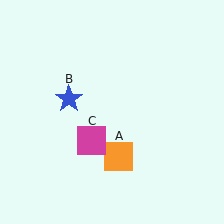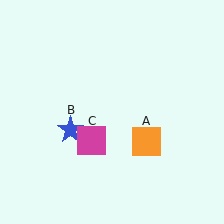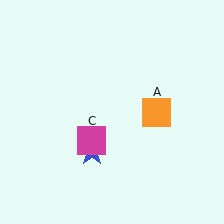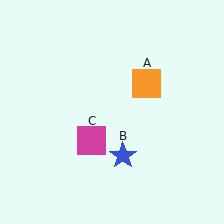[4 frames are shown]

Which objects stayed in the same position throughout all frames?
Magenta square (object C) remained stationary.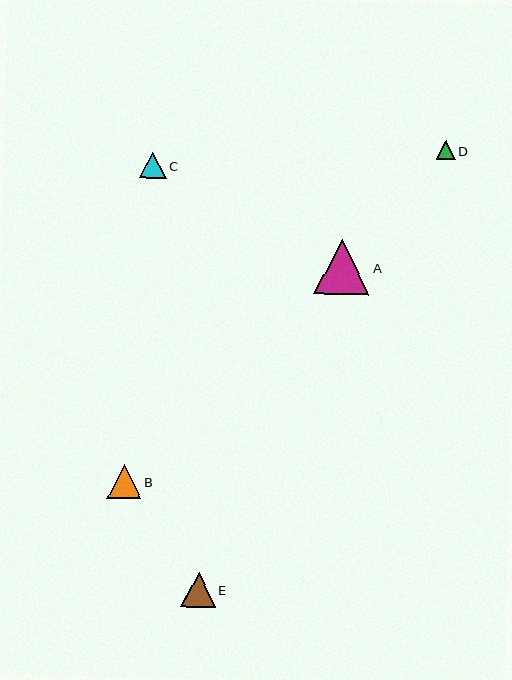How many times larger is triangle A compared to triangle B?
Triangle A is approximately 1.6 times the size of triangle B.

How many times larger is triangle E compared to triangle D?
Triangle E is approximately 1.8 times the size of triangle D.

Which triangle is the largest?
Triangle A is the largest with a size of approximately 55 pixels.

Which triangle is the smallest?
Triangle D is the smallest with a size of approximately 19 pixels.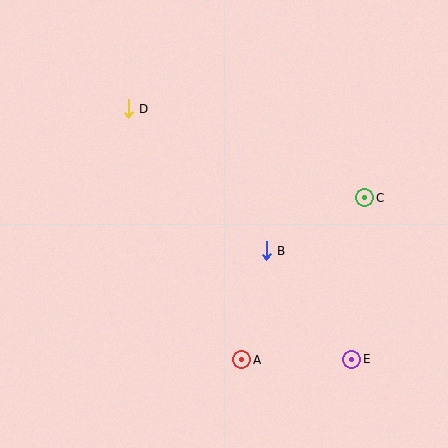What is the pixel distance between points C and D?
The distance between C and D is 253 pixels.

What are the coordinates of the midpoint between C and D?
The midpoint between C and D is at (246, 153).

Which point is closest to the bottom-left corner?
Point A is closest to the bottom-left corner.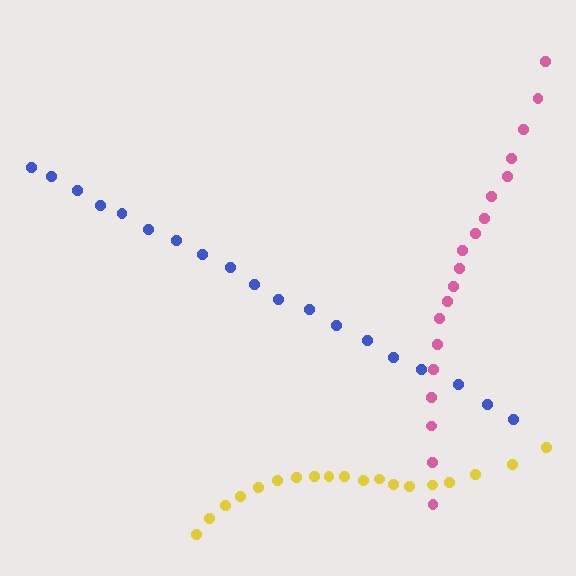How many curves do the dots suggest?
There are 3 distinct paths.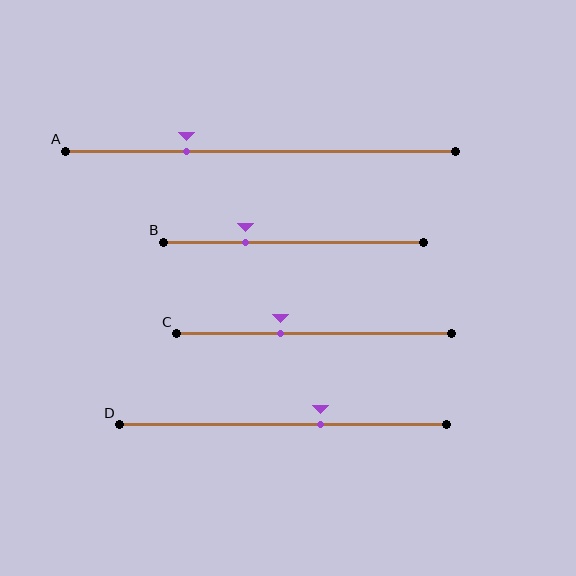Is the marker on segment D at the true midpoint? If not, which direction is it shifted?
No, the marker on segment D is shifted to the right by about 12% of the segment length.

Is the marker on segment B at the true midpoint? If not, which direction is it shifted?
No, the marker on segment B is shifted to the left by about 18% of the segment length.